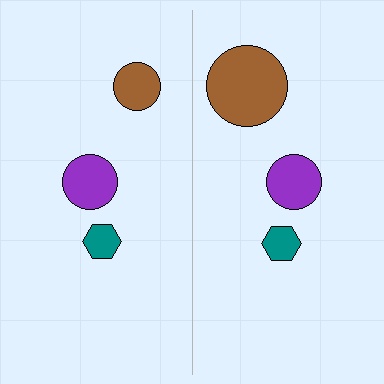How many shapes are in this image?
There are 6 shapes in this image.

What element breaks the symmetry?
The brown circle on the right side has a different size than its mirror counterpart.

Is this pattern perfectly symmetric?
No, the pattern is not perfectly symmetric. The brown circle on the right side has a different size than its mirror counterpart.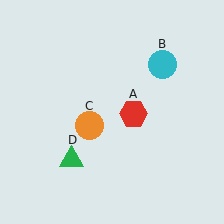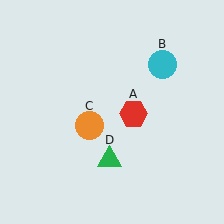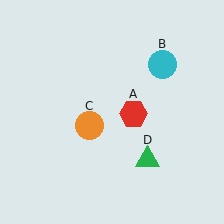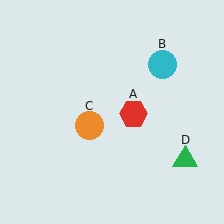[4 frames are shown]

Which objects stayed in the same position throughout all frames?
Red hexagon (object A) and cyan circle (object B) and orange circle (object C) remained stationary.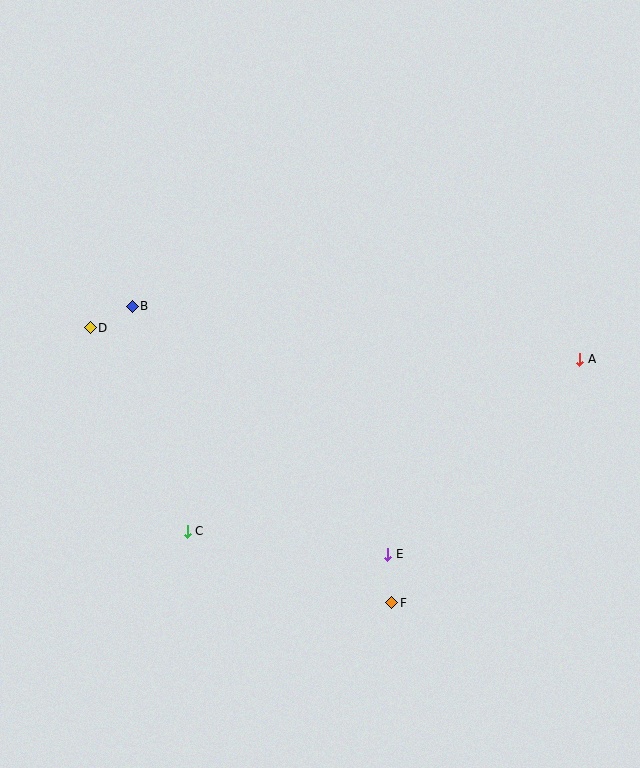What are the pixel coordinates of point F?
Point F is at (392, 603).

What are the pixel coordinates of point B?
Point B is at (132, 306).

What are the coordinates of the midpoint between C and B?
The midpoint between C and B is at (160, 419).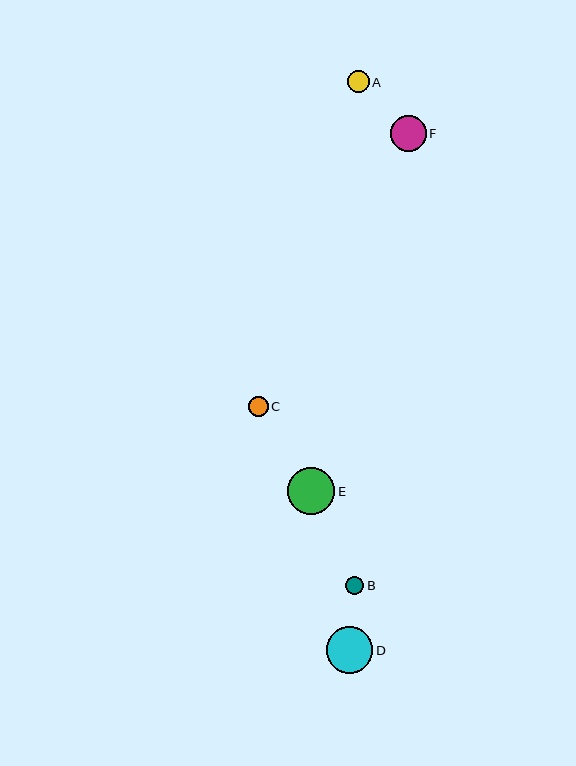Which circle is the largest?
Circle E is the largest with a size of approximately 47 pixels.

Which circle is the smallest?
Circle B is the smallest with a size of approximately 18 pixels.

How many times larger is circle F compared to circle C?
Circle F is approximately 1.8 times the size of circle C.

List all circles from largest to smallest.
From largest to smallest: E, D, F, A, C, B.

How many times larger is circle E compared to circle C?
Circle E is approximately 2.4 times the size of circle C.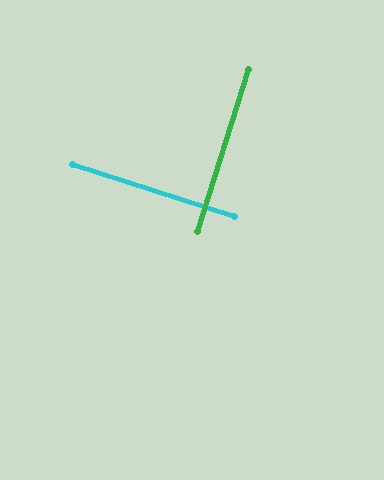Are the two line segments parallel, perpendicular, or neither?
Perpendicular — they meet at approximately 90°.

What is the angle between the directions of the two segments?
Approximately 90 degrees.